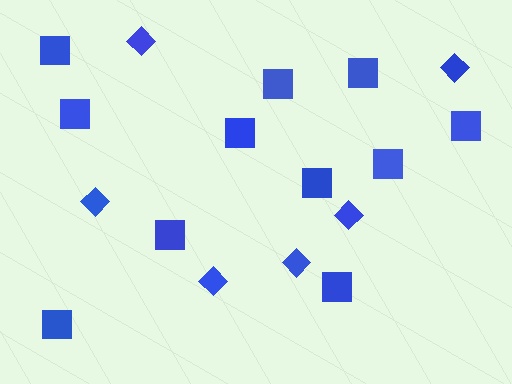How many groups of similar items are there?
There are 2 groups: one group of diamonds (6) and one group of squares (11).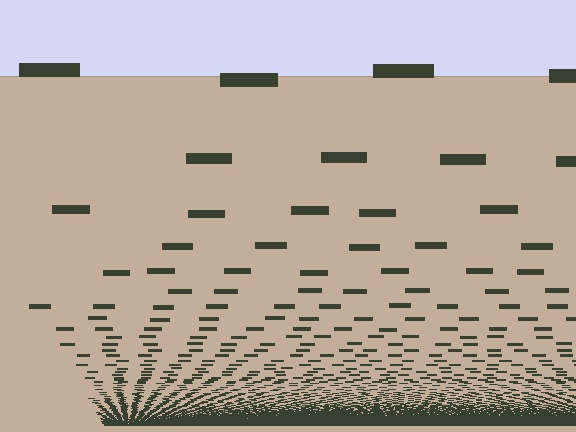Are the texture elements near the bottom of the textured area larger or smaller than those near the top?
Smaller. The gradient is inverted — elements near the bottom are smaller and denser.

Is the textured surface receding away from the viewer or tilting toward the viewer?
The surface appears to tilt toward the viewer. Texture elements get larger and sparser toward the top.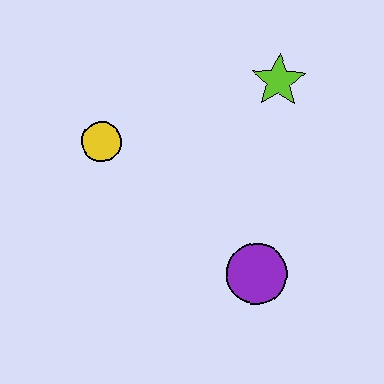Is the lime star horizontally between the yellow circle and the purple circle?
No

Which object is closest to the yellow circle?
The lime star is closest to the yellow circle.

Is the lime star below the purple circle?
No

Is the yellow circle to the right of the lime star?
No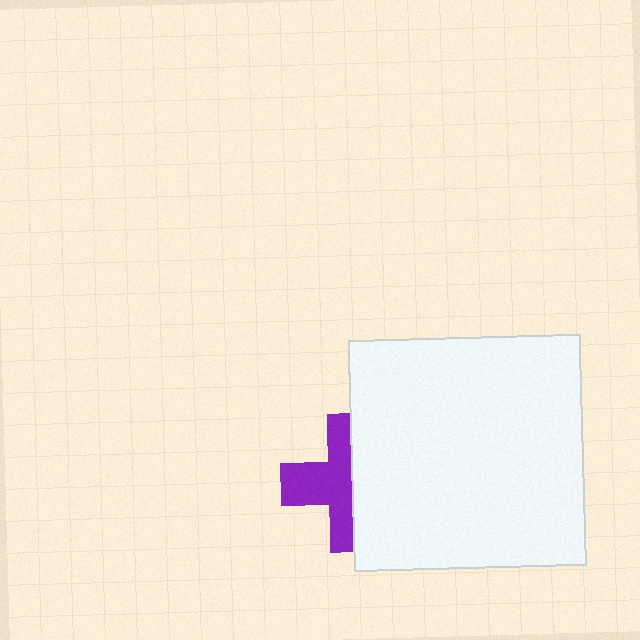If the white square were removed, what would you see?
You would see the complete purple cross.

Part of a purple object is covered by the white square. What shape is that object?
It is a cross.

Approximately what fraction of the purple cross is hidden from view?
Roughly 47% of the purple cross is hidden behind the white square.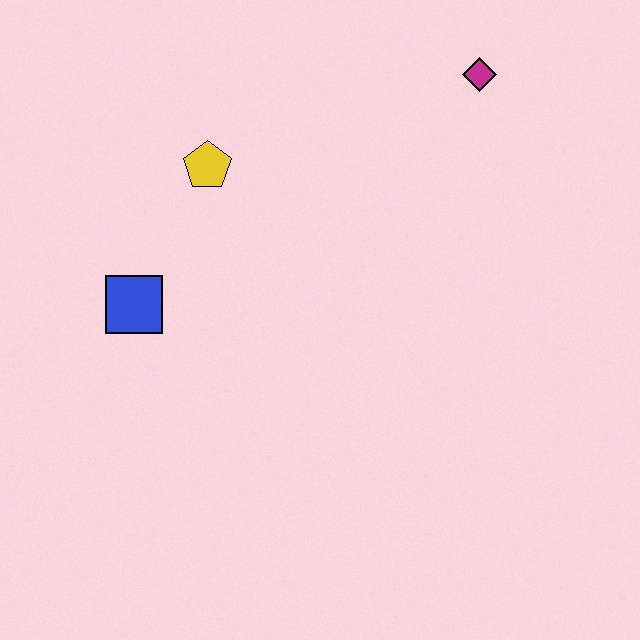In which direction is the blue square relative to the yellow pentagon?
The blue square is below the yellow pentagon.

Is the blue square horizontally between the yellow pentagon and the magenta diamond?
No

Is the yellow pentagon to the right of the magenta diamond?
No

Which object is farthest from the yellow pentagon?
The magenta diamond is farthest from the yellow pentagon.